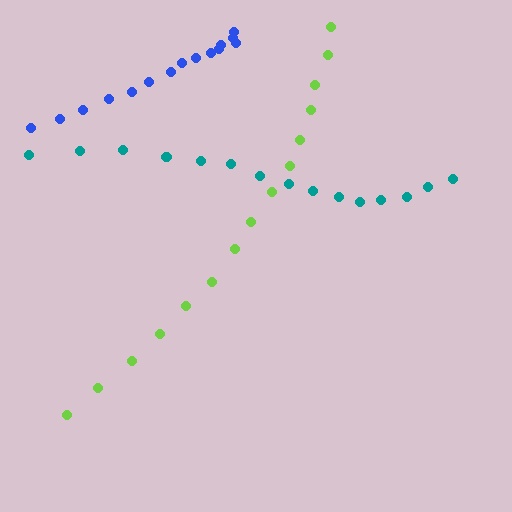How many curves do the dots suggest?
There are 3 distinct paths.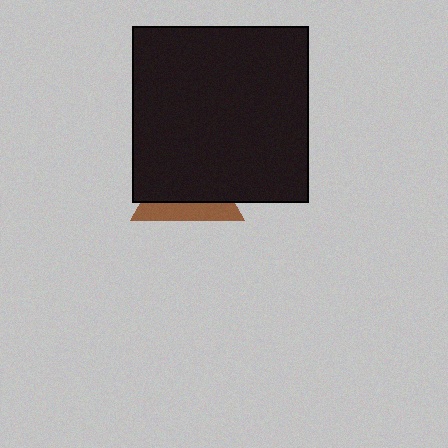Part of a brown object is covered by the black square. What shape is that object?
It is a triangle.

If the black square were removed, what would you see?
You would see the complete brown triangle.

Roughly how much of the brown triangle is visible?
A small part of it is visible (roughly 32%).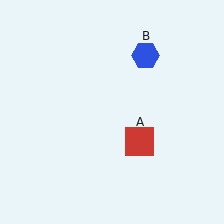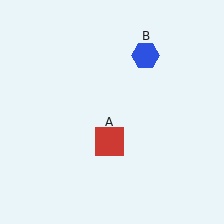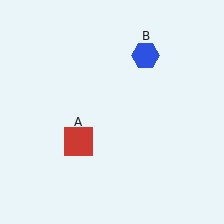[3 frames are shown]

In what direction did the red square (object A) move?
The red square (object A) moved left.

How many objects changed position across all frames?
1 object changed position: red square (object A).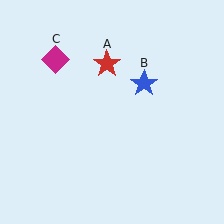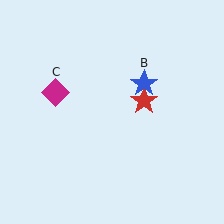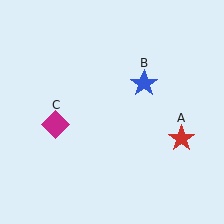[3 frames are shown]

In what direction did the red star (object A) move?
The red star (object A) moved down and to the right.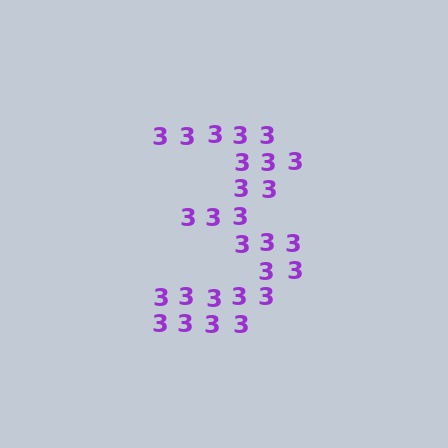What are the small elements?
The small elements are digit 3's.